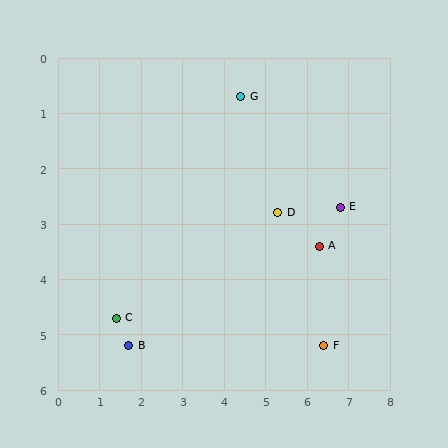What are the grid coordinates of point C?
Point C is at approximately (1.4, 4.7).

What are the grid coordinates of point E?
Point E is at approximately (6.8, 2.7).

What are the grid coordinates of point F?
Point F is at approximately (6.4, 5.2).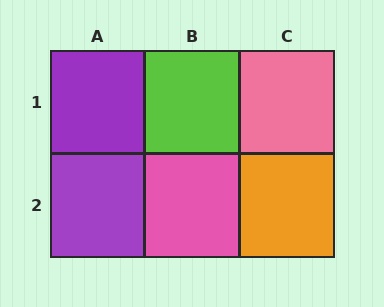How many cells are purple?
2 cells are purple.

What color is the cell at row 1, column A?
Purple.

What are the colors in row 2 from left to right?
Purple, pink, orange.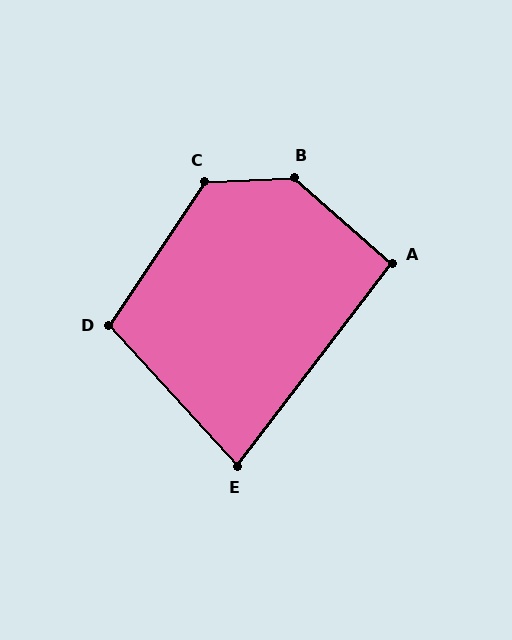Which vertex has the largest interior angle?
B, at approximately 136 degrees.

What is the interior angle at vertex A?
Approximately 94 degrees (approximately right).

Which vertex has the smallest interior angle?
E, at approximately 80 degrees.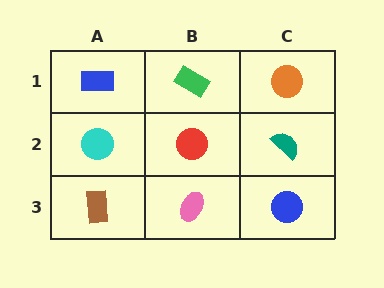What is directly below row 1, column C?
A teal semicircle.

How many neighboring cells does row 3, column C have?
2.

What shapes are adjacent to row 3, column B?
A red circle (row 2, column B), a brown rectangle (row 3, column A), a blue circle (row 3, column C).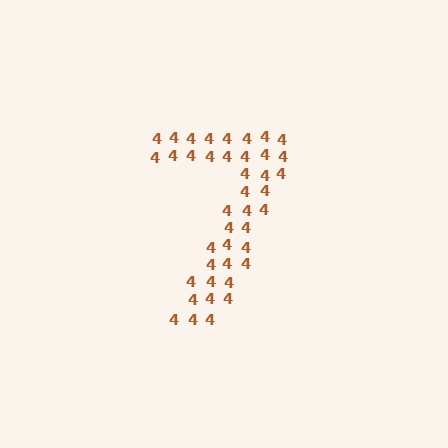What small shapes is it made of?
It is made of small digit 4's.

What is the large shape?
The large shape is the digit 7.